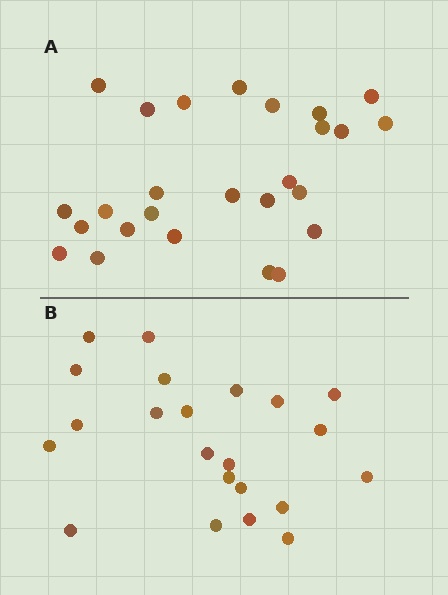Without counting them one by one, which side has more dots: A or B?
Region A (the top region) has more dots.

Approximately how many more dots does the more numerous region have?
Region A has about 4 more dots than region B.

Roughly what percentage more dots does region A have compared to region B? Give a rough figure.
About 20% more.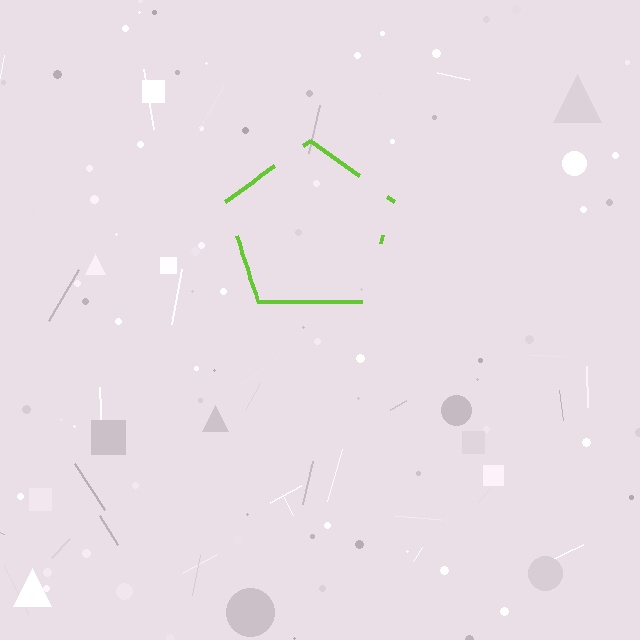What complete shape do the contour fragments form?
The contour fragments form a pentagon.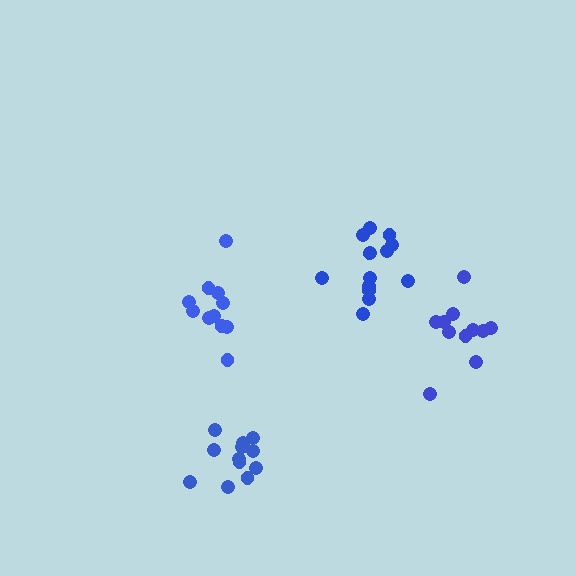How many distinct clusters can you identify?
There are 4 distinct clusters.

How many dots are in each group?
Group 1: 11 dots, Group 2: 11 dots, Group 3: 14 dots, Group 4: 12 dots (48 total).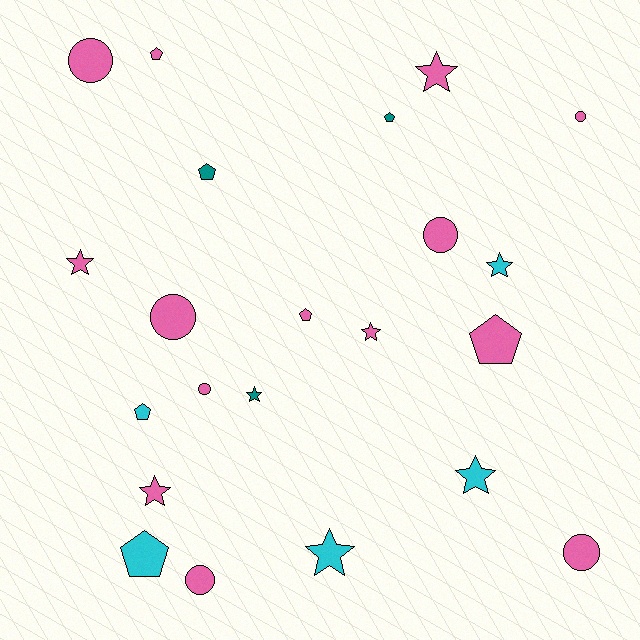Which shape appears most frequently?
Star, with 8 objects.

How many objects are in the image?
There are 22 objects.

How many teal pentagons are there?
There are 2 teal pentagons.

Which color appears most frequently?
Pink, with 14 objects.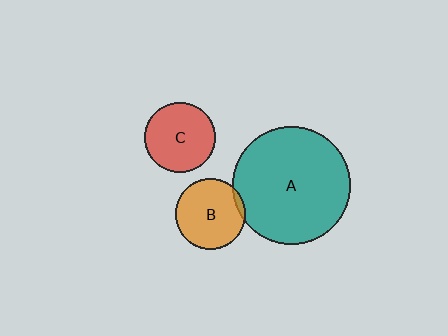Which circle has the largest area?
Circle A (teal).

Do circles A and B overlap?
Yes.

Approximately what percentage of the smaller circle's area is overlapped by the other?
Approximately 5%.